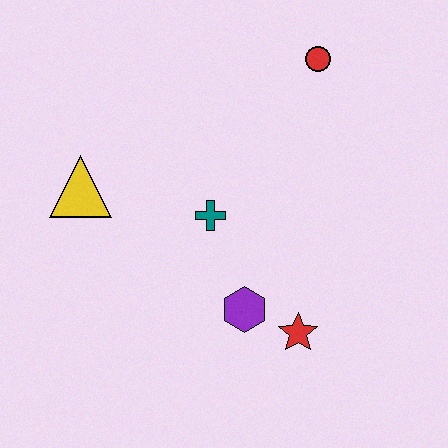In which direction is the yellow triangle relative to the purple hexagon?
The yellow triangle is to the left of the purple hexagon.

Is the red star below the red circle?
Yes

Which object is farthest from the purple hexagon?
The red circle is farthest from the purple hexagon.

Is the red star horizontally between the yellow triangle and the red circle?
Yes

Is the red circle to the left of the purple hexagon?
No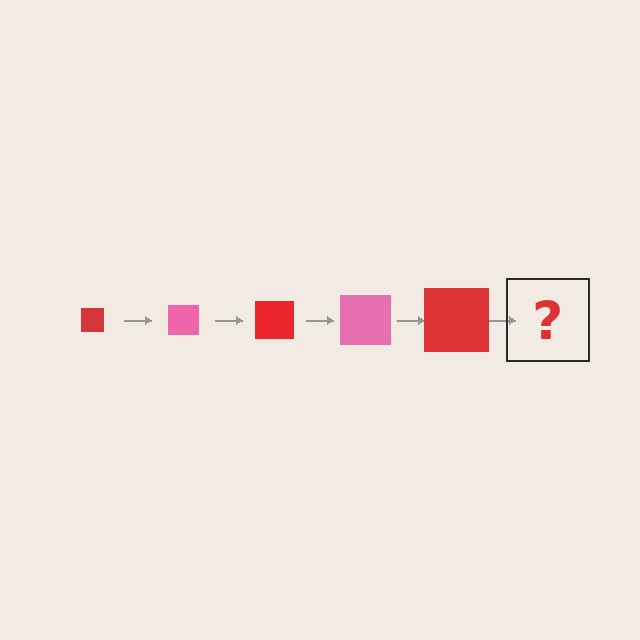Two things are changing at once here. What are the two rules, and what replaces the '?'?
The two rules are that the square grows larger each step and the color cycles through red and pink. The '?' should be a pink square, larger than the previous one.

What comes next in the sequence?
The next element should be a pink square, larger than the previous one.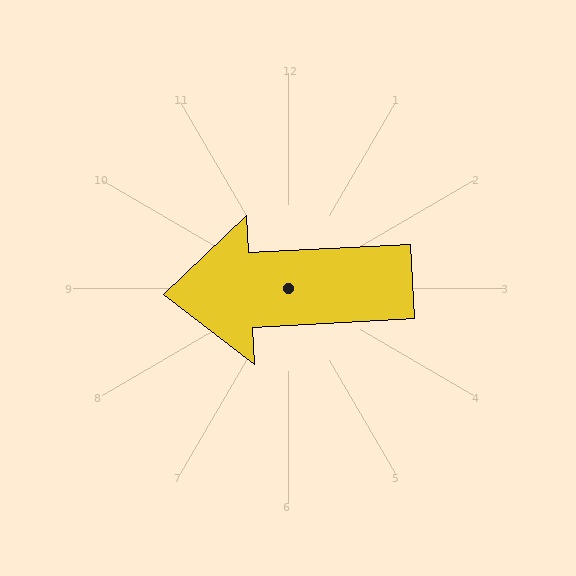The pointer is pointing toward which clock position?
Roughly 9 o'clock.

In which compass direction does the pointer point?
West.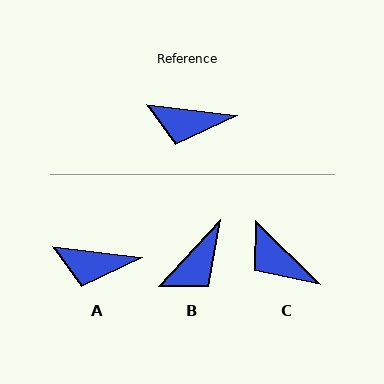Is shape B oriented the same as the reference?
No, it is off by about 54 degrees.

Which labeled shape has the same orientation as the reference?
A.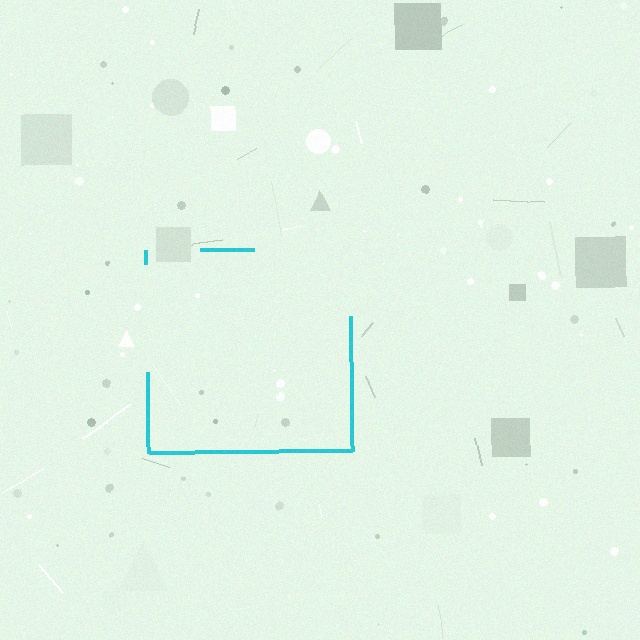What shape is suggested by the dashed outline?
The dashed outline suggests a square.